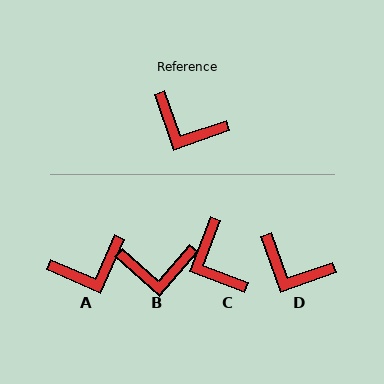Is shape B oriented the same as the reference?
No, it is off by about 29 degrees.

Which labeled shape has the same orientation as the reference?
D.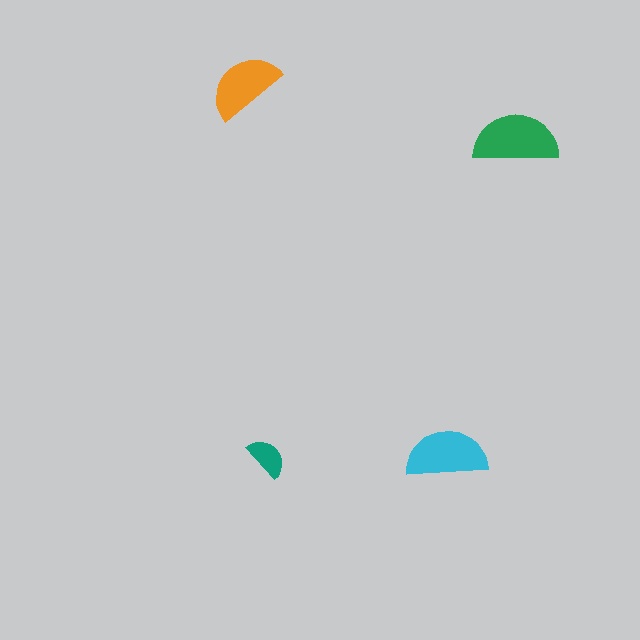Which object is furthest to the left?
The orange semicircle is leftmost.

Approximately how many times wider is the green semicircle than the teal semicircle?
About 2 times wider.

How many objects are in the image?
There are 4 objects in the image.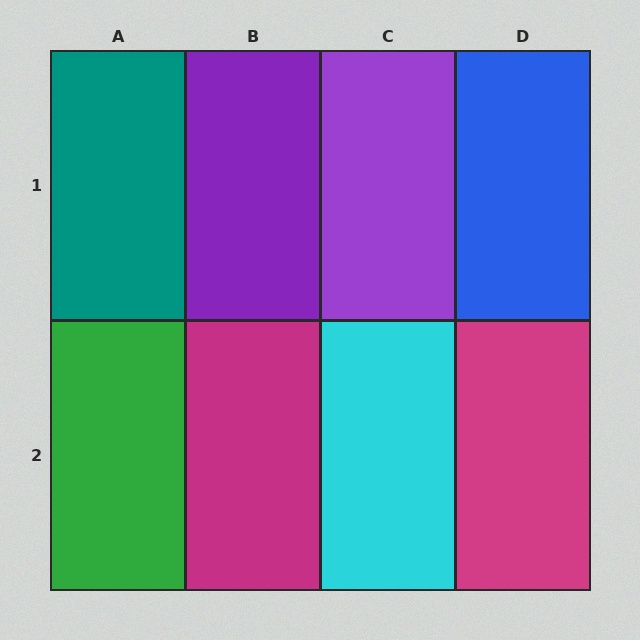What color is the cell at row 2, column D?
Magenta.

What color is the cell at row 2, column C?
Cyan.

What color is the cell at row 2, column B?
Magenta.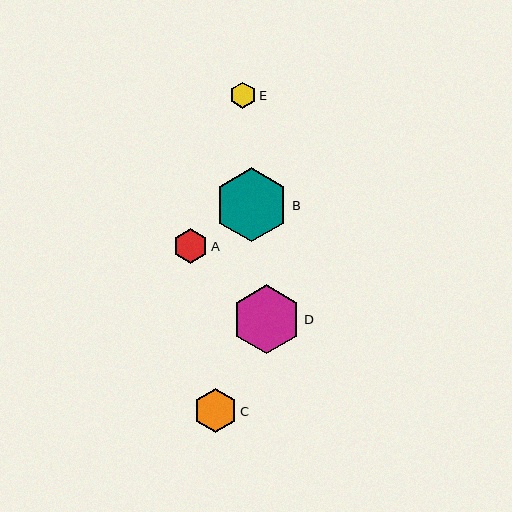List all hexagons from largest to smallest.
From largest to smallest: B, D, C, A, E.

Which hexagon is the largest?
Hexagon B is the largest with a size of approximately 74 pixels.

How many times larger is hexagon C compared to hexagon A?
Hexagon C is approximately 1.2 times the size of hexagon A.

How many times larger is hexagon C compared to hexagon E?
Hexagon C is approximately 1.7 times the size of hexagon E.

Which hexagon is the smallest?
Hexagon E is the smallest with a size of approximately 26 pixels.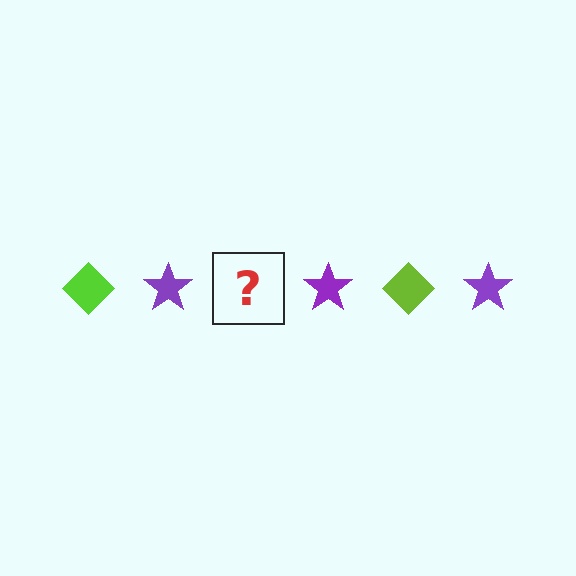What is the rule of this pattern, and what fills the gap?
The rule is that the pattern alternates between lime diamond and purple star. The gap should be filled with a lime diamond.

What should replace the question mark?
The question mark should be replaced with a lime diamond.